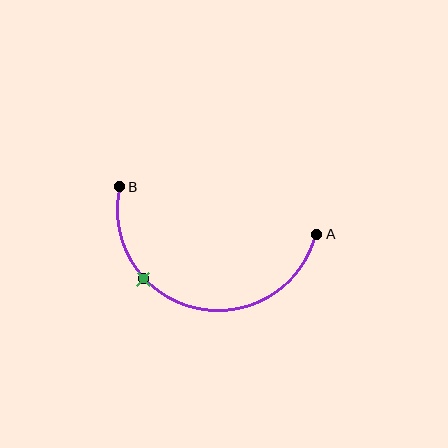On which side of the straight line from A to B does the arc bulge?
The arc bulges below the straight line connecting A and B.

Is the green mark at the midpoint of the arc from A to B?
No. The green mark lies on the arc but is closer to endpoint B. The arc midpoint would be at the point on the curve equidistant along the arc from both A and B.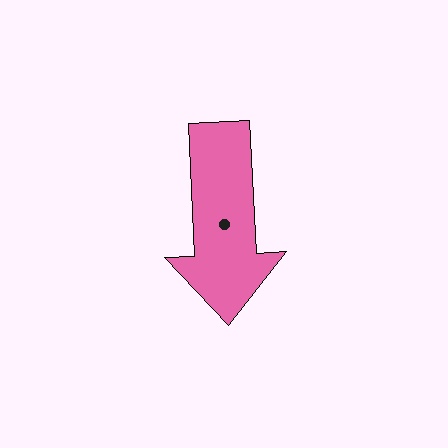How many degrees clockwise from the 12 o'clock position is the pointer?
Approximately 177 degrees.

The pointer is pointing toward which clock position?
Roughly 6 o'clock.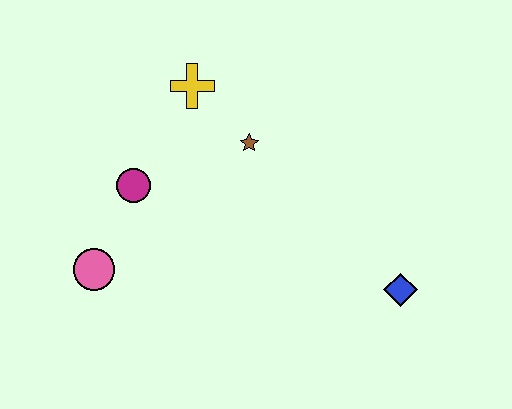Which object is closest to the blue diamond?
The brown star is closest to the blue diamond.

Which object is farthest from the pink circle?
The blue diamond is farthest from the pink circle.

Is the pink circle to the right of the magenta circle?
No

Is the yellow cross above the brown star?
Yes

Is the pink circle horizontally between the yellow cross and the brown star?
No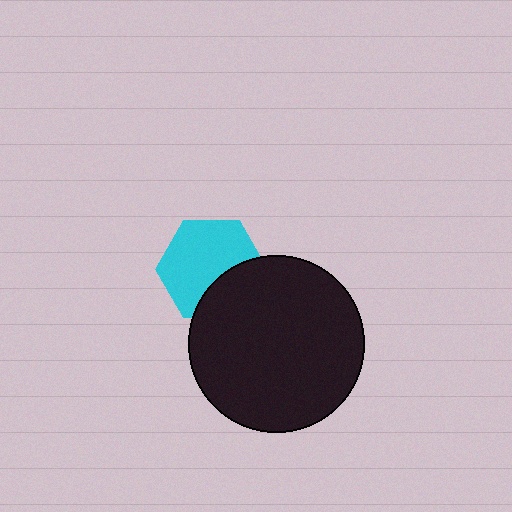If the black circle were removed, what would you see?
You would see the complete cyan hexagon.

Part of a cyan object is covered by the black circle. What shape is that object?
It is a hexagon.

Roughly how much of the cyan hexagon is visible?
Most of it is visible (roughly 69%).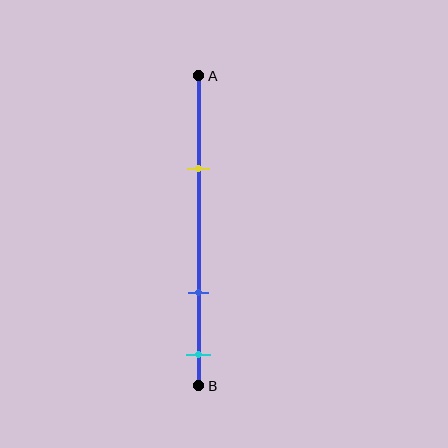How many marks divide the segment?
There are 3 marks dividing the segment.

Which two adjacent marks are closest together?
The blue and cyan marks are the closest adjacent pair.